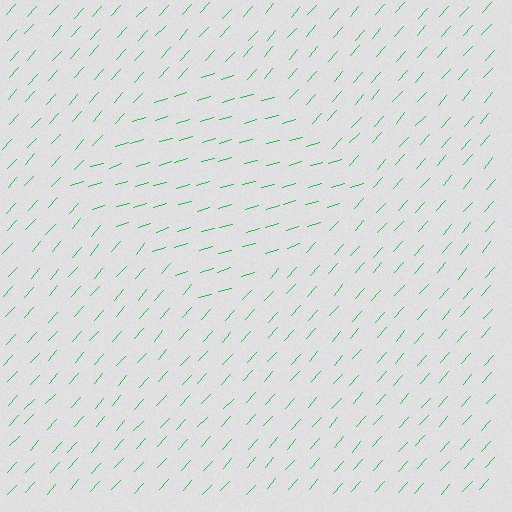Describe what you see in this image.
The image is filled with small green line segments. A diamond region in the image has lines oriented differently from the surrounding lines, creating a visible texture boundary.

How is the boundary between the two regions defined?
The boundary is defined purely by a change in line orientation (approximately 32 degrees difference). All lines are the same color and thickness.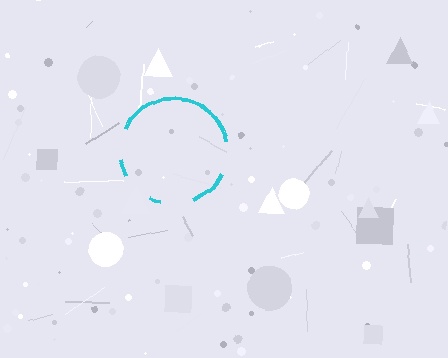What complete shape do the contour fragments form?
The contour fragments form a circle.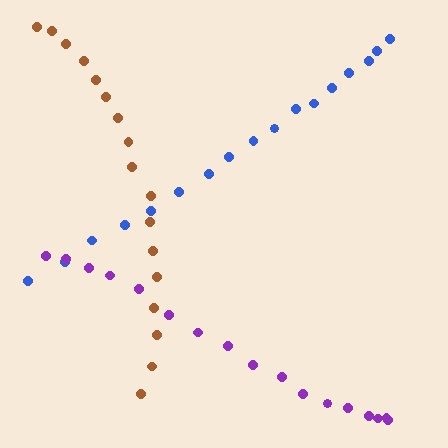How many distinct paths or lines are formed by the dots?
There are 3 distinct paths.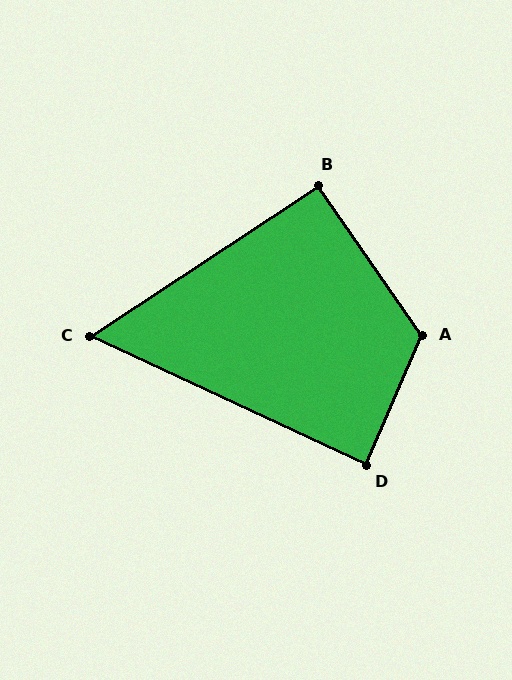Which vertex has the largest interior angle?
A, at approximately 122 degrees.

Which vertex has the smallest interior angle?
C, at approximately 58 degrees.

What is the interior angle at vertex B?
Approximately 91 degrees (approximately right).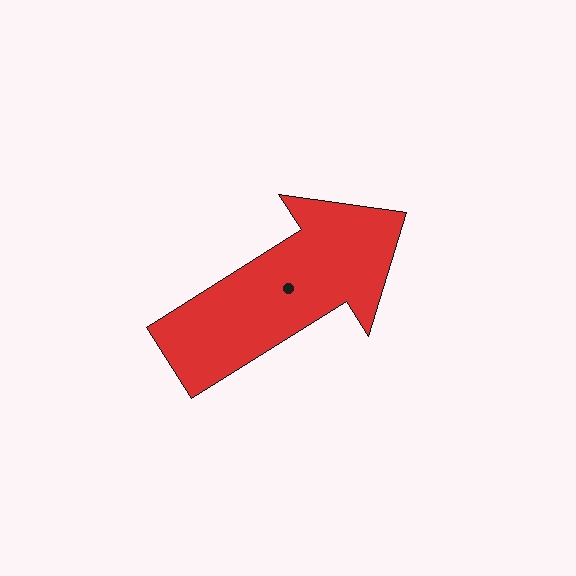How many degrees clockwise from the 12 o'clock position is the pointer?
Approximately 58 degrees.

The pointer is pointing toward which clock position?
Roughly 2 o'clock.